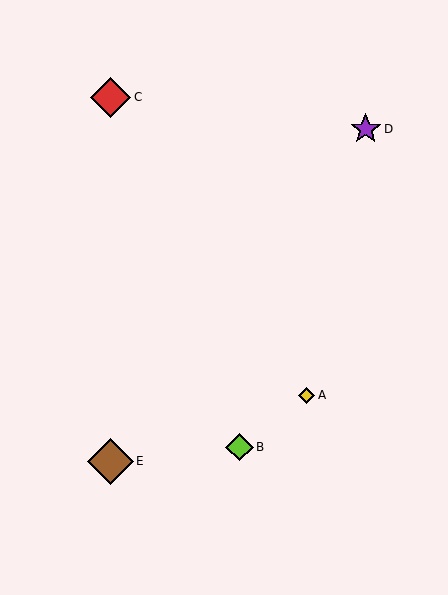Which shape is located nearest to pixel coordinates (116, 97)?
The red diamond (labeled C) at (111, 97) is nearest to that location.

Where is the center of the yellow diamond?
The center of the yellow diamond is at (307, 395).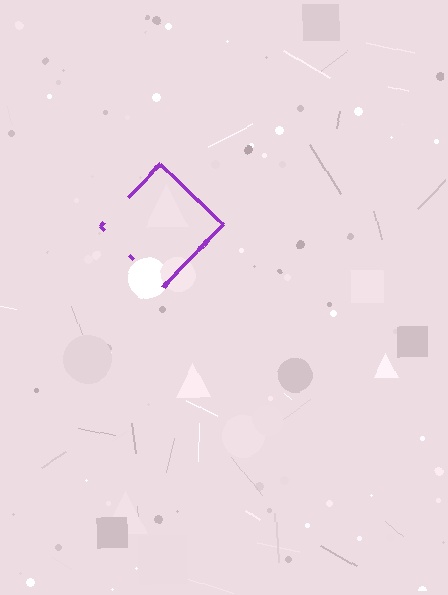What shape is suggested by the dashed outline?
The dashed outline suggests a diamond.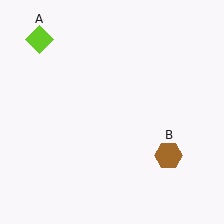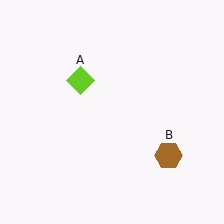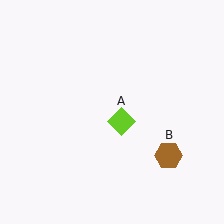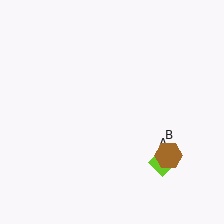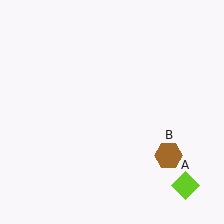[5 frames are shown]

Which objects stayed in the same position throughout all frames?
Brown hexagon (object B) remained stationary.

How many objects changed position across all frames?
1 object changed position: lime diamond (object A).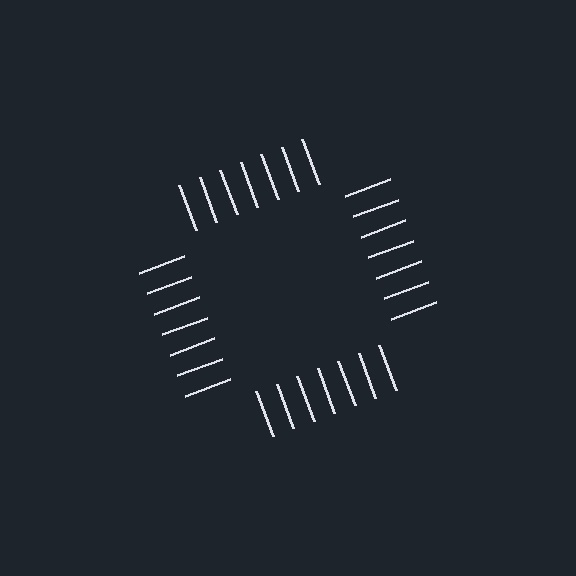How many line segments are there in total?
28 — 7 along each of the 4 edges.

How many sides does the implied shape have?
4 sides — the line-ends trace a square.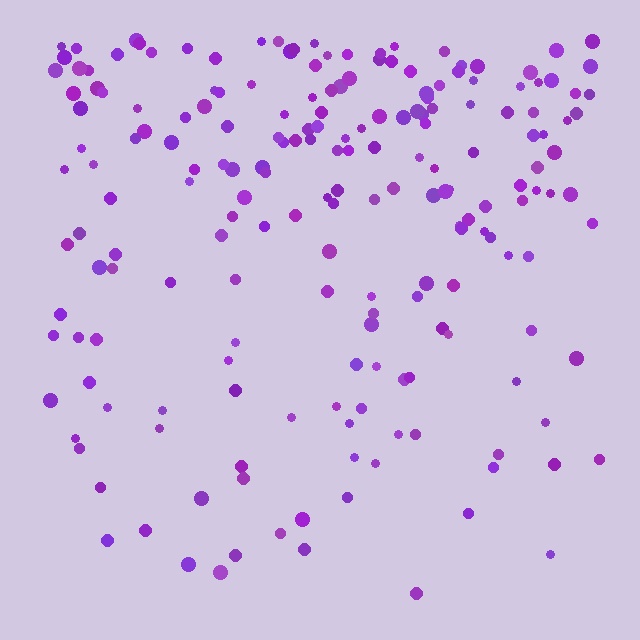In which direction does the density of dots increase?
From bottom to top, with the top side densest.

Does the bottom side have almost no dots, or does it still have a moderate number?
Still a moderate number, just noticeably fewer than the top.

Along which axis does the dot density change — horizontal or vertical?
Vertical.